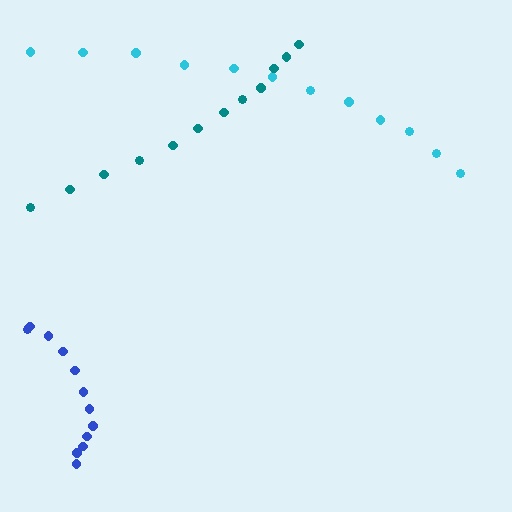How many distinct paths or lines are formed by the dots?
There are 3 distinct paths.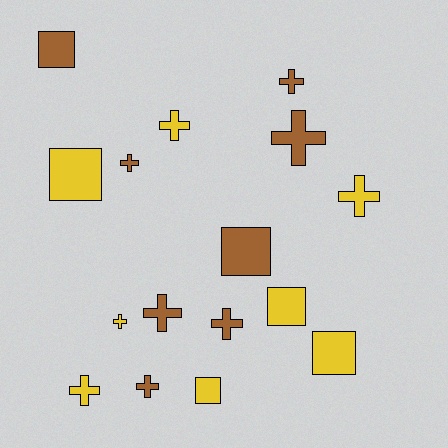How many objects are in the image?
There are 16 objects.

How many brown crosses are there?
There are 6 brown crosses.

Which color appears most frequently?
Yellow, with 8 objects.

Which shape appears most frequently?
Cross, with 10 objects.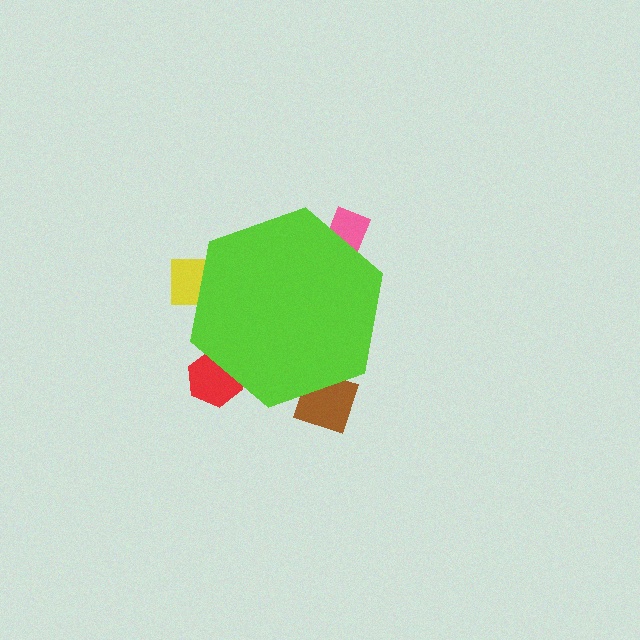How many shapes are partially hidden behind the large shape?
4 shapes are partially hidden.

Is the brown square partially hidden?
Yes, the brown square is partially hidden behind the lime hexagon.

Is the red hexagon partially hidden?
Yes, the red hexagon is partially hidden behind the lime hexagon.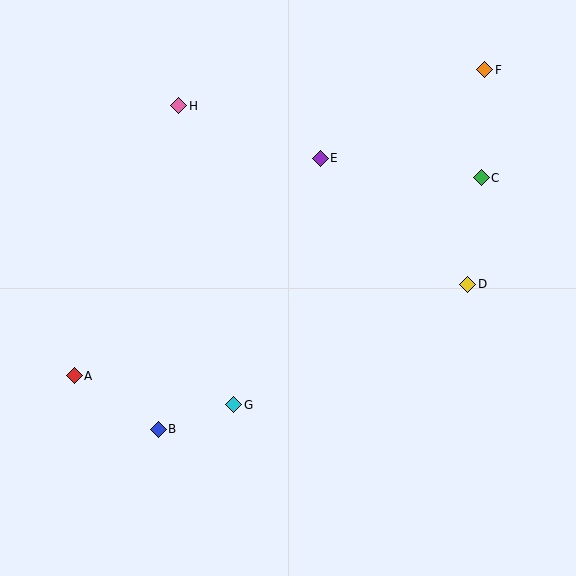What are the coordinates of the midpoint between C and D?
The midpoint between C and D is at (474, 231).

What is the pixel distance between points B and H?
The distance between B and H is 324 pixels.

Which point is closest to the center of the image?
Point G at (234, 405) is closest to the center.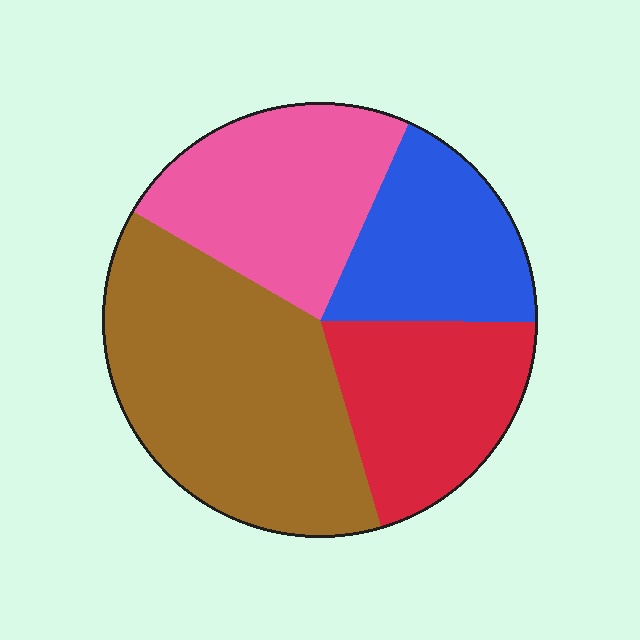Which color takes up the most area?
Brown, at roughly 40%.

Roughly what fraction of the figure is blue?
Blue covers around 20% of the figure.